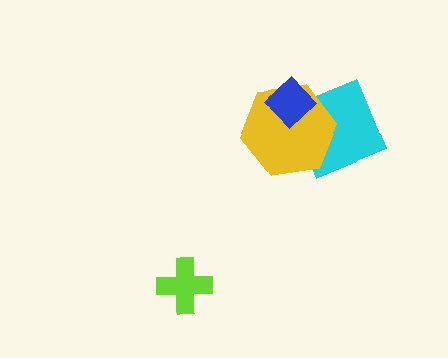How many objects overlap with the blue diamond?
2 objects overlap with the blue diamond.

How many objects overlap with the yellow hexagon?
2 objects overlap with the yellow hexagon.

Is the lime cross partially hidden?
No, no other shape covers it.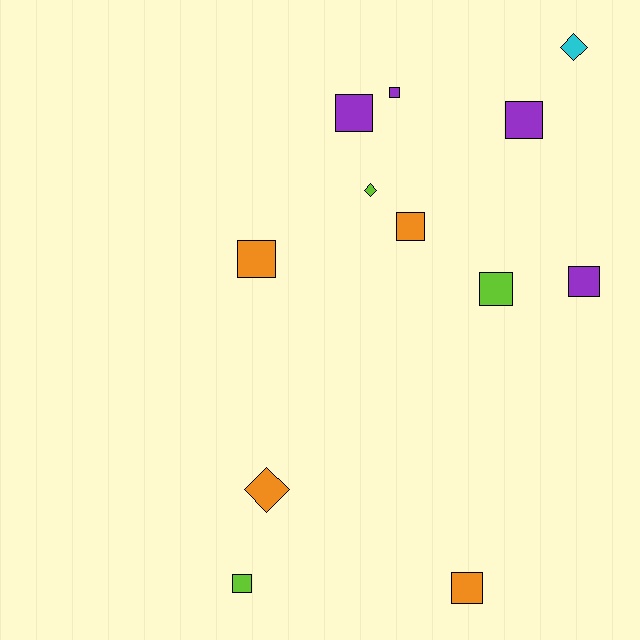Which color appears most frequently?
Purple, with 4 objects.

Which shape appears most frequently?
Square, with 9 objects.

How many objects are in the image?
There are 12 objects.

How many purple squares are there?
There are 4 purple squares.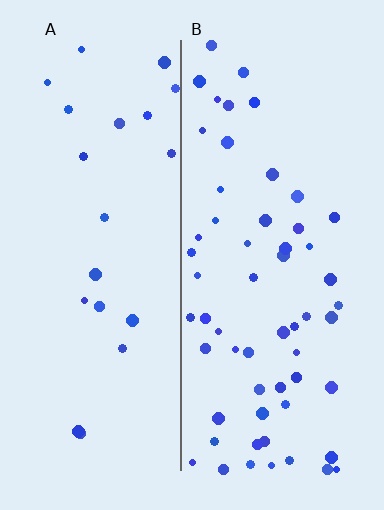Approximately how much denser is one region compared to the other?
Approximately 2.7× — region B over region A.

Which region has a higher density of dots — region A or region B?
B (the right).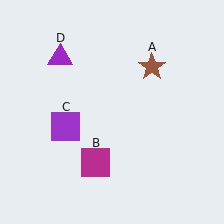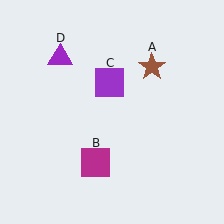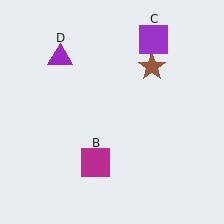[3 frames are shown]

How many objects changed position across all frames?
1 object changed position: purple square (object C).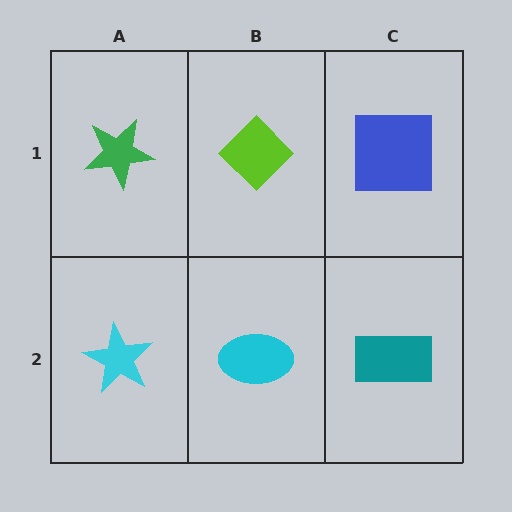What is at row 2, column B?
A cyan ellipse.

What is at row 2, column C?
A teal rectangle.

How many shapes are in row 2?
3 shapes.